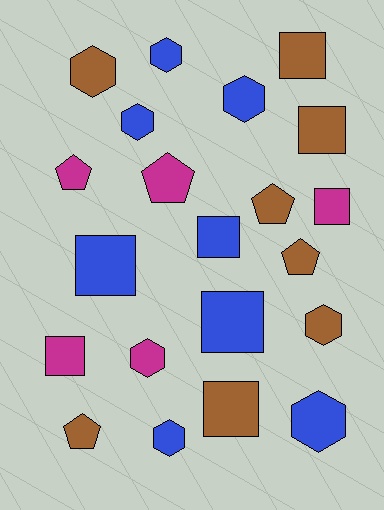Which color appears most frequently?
Blue, with 8 objects.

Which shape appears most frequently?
Hexagon, with 8 objects.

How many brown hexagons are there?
There are 2 brown hexagons.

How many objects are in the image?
There are 21 objects.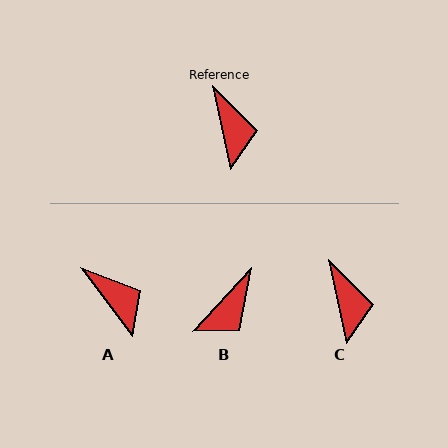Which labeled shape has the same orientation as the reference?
C.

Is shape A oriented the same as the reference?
No, it is off by about 25 degrees.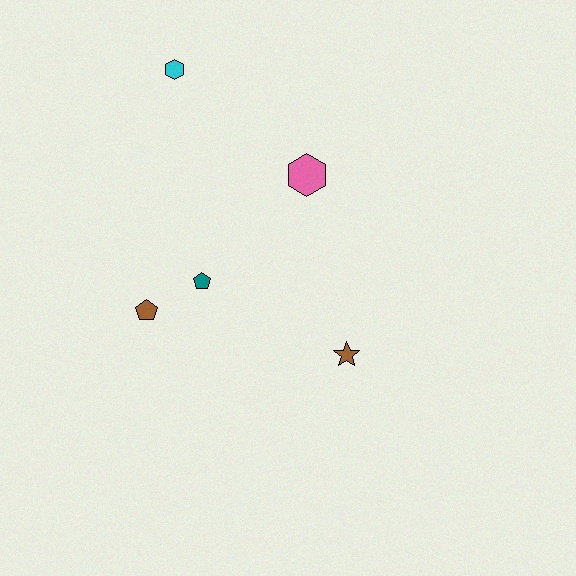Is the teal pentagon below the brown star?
No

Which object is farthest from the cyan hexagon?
The brown star is farthest from the cyan hexagon.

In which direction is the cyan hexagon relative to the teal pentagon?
The cyan hexagon is above the teal pentagon.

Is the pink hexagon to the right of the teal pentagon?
Yes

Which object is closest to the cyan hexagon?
The pink hexagon is closest to the cyan hexagon.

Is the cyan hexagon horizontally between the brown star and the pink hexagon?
No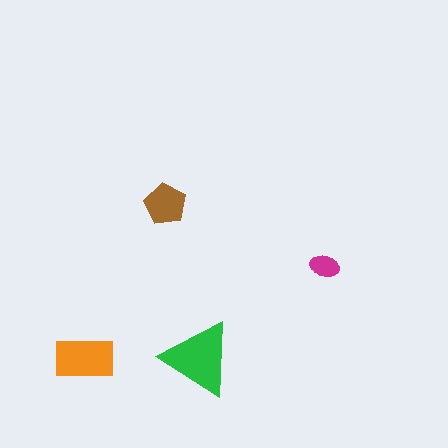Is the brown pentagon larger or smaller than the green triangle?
Smaller.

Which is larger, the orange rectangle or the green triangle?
The green triangle.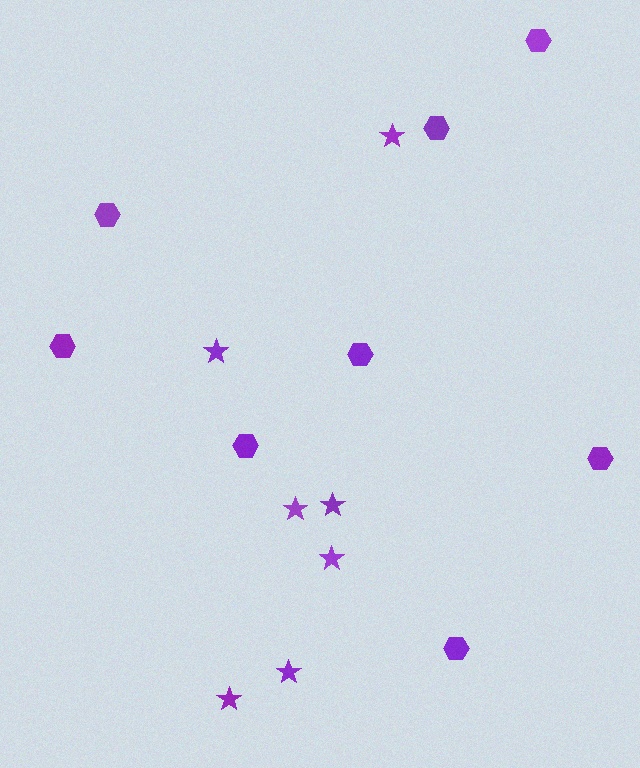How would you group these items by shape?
There are 2 groups: one group of stars (7) and one group of hexagons (8).